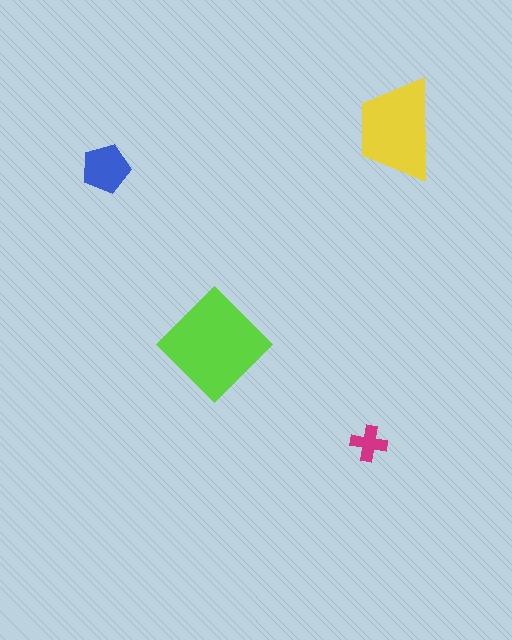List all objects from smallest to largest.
The magenta cross, the blue pentagon, the yellow trapezoid, the lime diamond.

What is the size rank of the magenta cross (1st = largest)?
4th.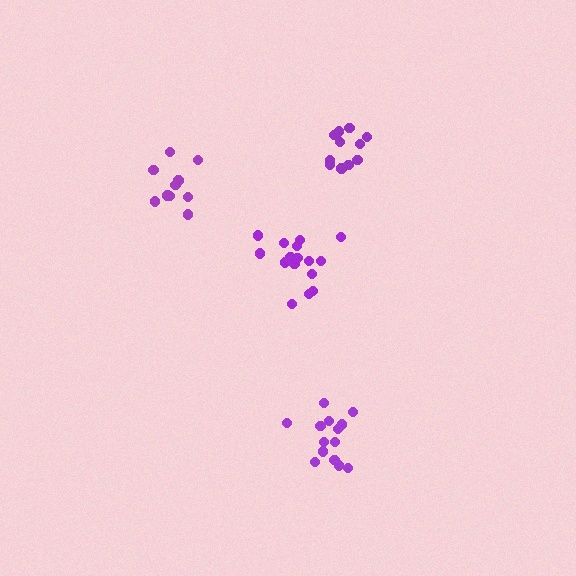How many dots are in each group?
Group 1: 10 dots, Group 2: 14 dots, Group 3: 16 dots, Group 4: 11 dots (51 total).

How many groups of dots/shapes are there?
There are 4 groups.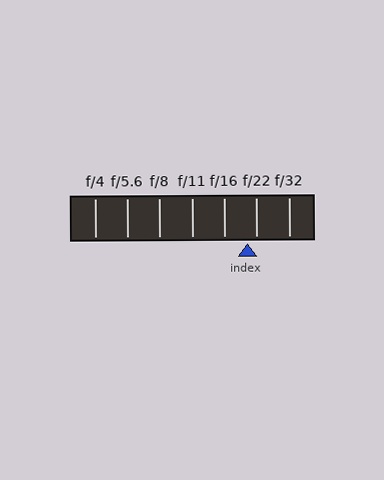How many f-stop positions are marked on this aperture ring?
There are 7 f-stop positions marked.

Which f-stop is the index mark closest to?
The index mark is closest to f/22.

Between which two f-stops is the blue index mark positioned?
The index mark is between f/16 and f/22.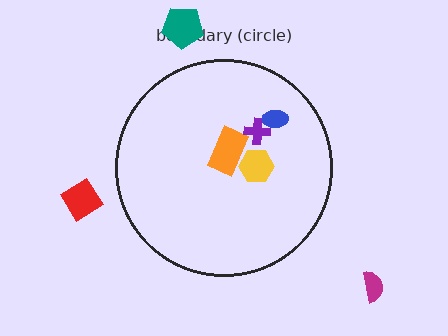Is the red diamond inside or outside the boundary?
Outside.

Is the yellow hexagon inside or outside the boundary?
Inside.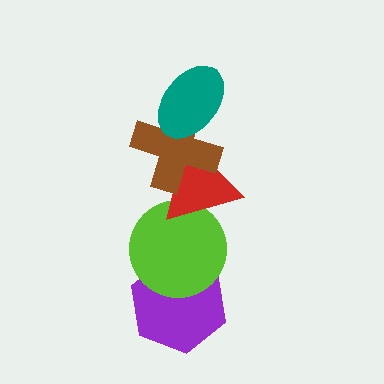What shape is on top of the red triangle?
The brown cross is on top of the red triangle.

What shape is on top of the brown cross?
The teal ellipse is on top of the brown cross.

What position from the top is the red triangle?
The red triangle is 3rd from the top.